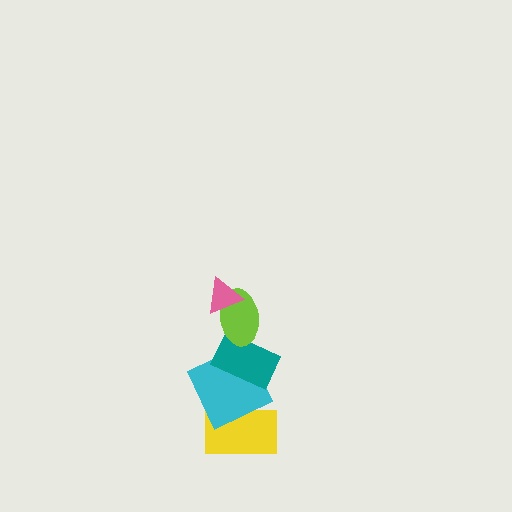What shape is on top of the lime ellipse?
The pink triangle is on top of the lime ellipse.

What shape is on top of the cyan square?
The teal rectangle is on top of the cyan square.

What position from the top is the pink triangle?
The pink triangle is 1st from the top.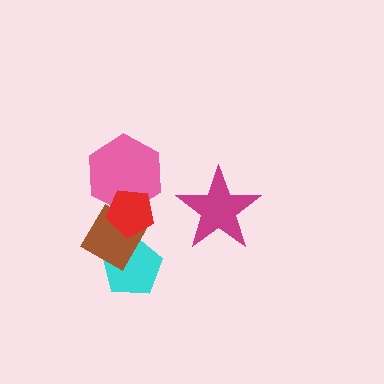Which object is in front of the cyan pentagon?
The brown diamond is in front of the cyan pentagon.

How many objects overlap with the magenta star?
0 objects overlap with the magenta star.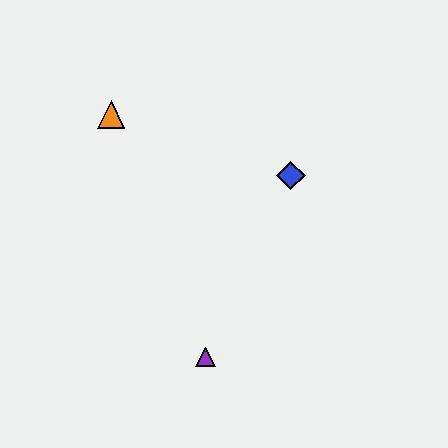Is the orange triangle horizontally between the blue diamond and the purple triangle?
No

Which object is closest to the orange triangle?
The blue diamond is closest to the orange triangle.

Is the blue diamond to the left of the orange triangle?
No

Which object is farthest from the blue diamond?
The purple triangle is farthest from the blue diamond.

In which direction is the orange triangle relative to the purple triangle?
The orange triangle is above the purple triangle.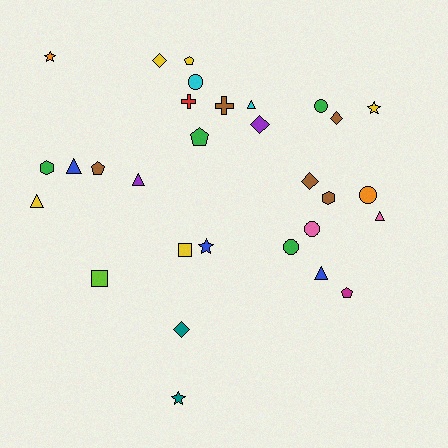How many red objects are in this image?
There is 1 red object.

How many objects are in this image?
There are 30 objects.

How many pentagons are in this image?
There are 4 pentagons.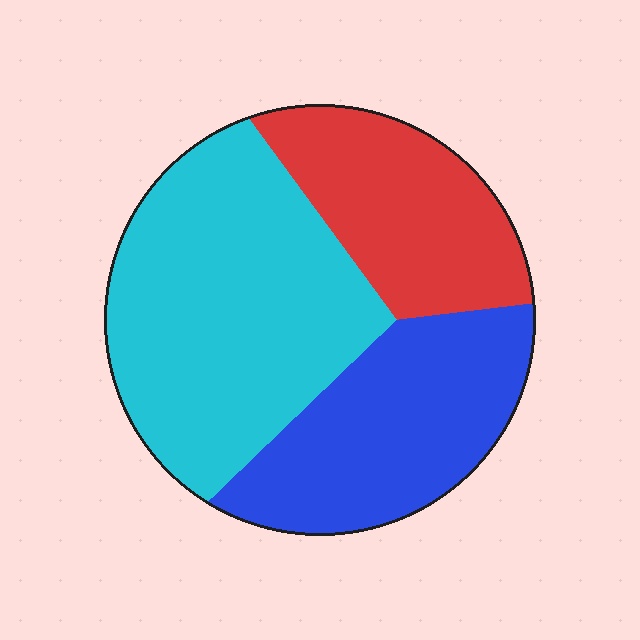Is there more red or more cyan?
Cyan.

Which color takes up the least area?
Red, at roughly 25%.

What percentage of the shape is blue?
Blue covers around 30% of the shape.